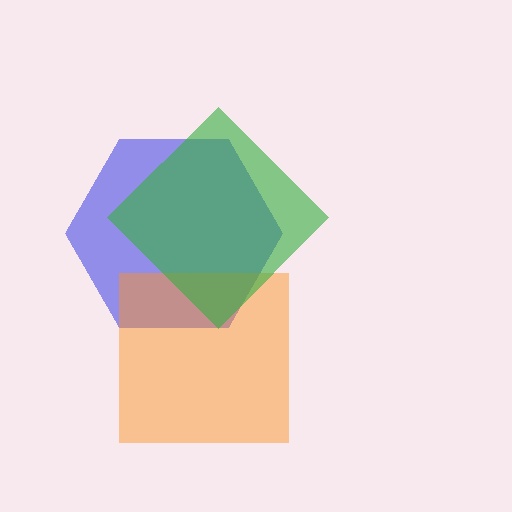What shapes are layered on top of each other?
The layered shapes are: a blue hexagon, an orange square, a green diamond.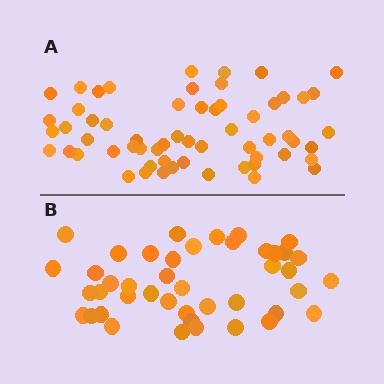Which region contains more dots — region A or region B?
Region A (the top region) has more dots.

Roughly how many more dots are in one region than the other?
Region A has approximately 15 more dots than region B.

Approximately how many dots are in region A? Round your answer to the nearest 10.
About 60 dots.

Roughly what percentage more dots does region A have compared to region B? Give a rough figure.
About 40% more.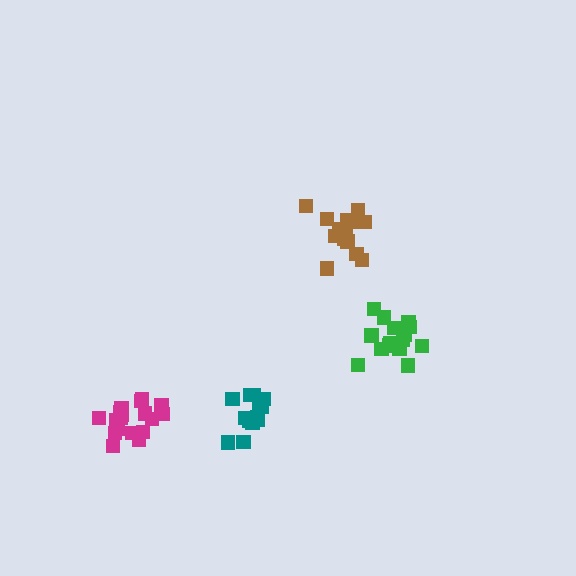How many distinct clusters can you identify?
There are 4 distinct clusters.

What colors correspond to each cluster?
The clusters are colored: brown, magenta, green, teal.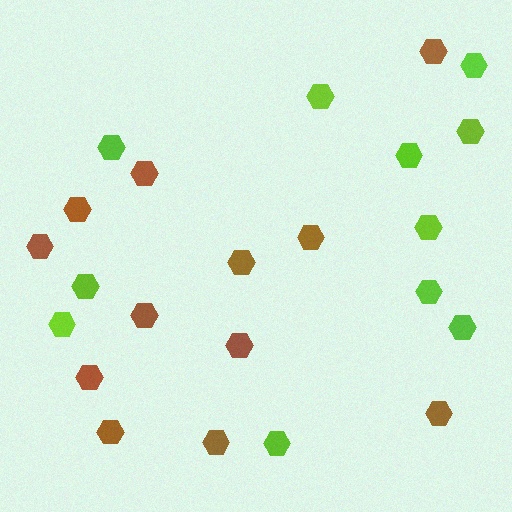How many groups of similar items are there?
There are 2 groups: one group of lime hexagons (11) and one group of brown hexagons (12).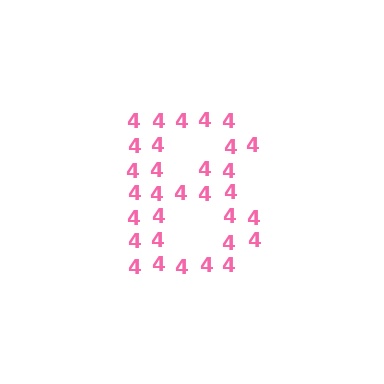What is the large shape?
The large shape is the letter B.